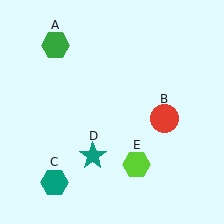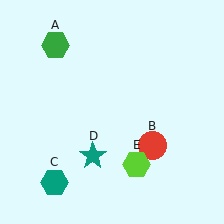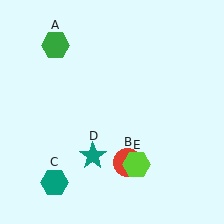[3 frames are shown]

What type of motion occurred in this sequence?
The red circle (object B) rotated clockwise around the center of the scene.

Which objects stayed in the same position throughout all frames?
Green hexagon (object A) and teal hexagon (object C) and teal star (object D) and lime hexagon (object E) remained stationary.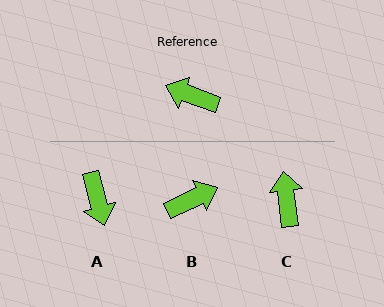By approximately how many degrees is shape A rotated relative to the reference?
Approximately 125 degrees counter-clockwise.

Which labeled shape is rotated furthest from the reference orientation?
B, about 135 degrees away.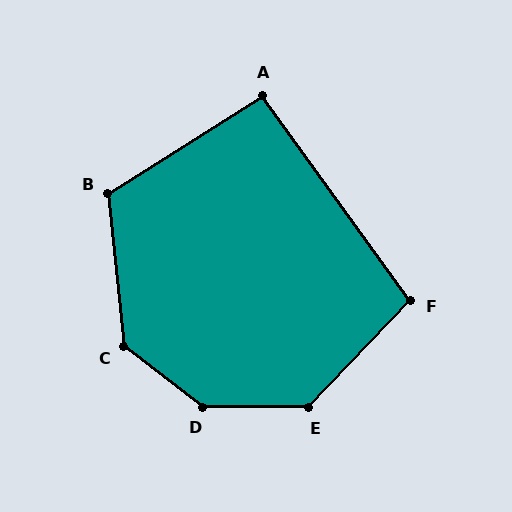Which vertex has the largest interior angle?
D, at approximately 143 degrees.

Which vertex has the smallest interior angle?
A, at approximately 93 degrees.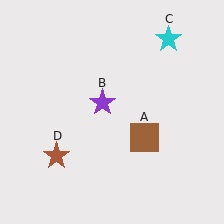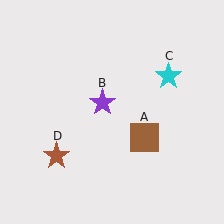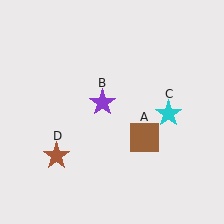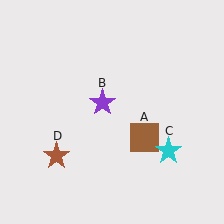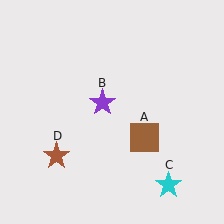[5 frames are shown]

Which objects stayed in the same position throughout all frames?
Brown square (object A) and purple star (object B) and brown star (object D) remained stationary.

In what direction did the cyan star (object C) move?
The cyan star (object C) moved down.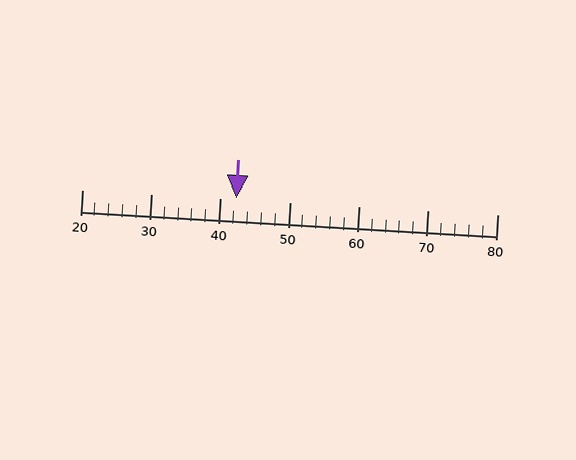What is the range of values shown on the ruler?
The ruler shows values from 20 to 80.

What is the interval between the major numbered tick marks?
The major tick marks are spaced 10 units apart.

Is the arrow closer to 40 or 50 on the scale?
The arrow is closer to 40.